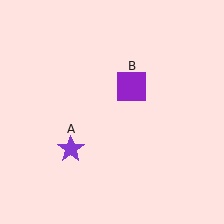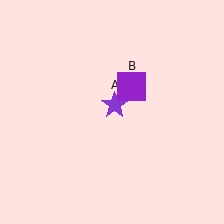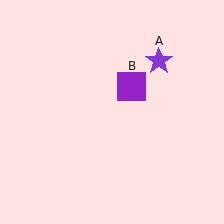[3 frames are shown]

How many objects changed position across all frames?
1 object changed position: purple star (object A).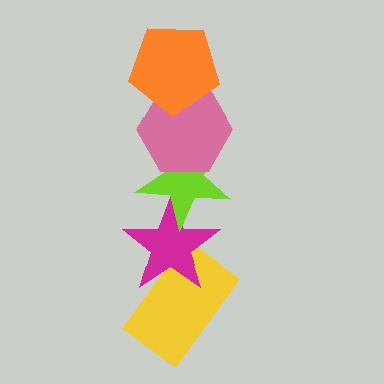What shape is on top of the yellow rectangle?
The magenta star is on top of the yellow rectangle.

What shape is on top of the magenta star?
The lime star is on top of the magenta star.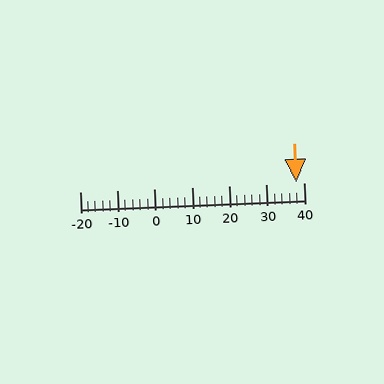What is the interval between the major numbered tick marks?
The major tick marks are spaced 10 units apart.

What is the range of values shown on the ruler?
The ruler shows values from -20 to 40.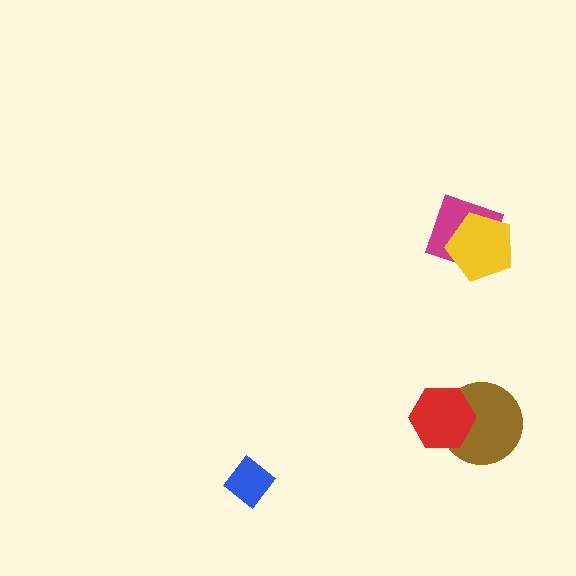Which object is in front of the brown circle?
The red hexagon is in front of the brown circle.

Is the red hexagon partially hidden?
No, no other shape covers it.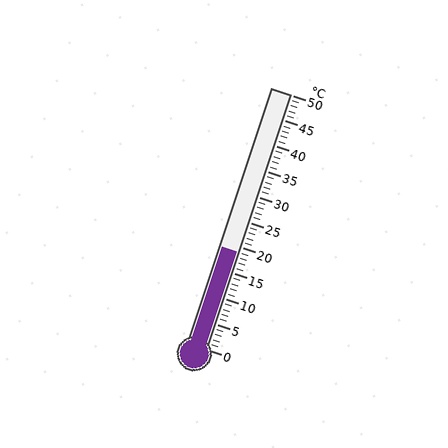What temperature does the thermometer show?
The thermometer shows approximately 19°C.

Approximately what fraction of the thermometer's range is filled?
The thermometer is filled to approximately 40% of its range.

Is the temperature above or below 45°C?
The temperature is below 45°C.